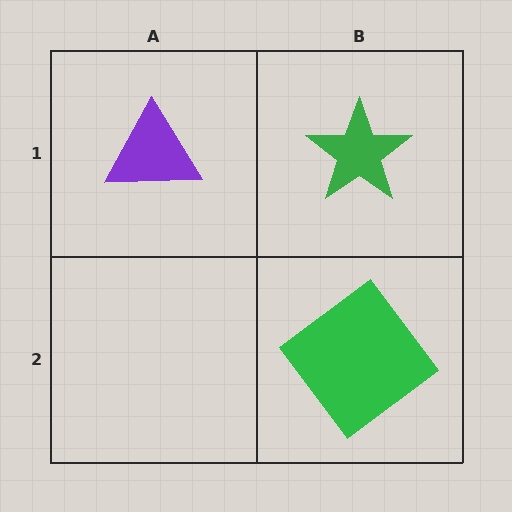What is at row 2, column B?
A green diamond.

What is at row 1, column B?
A green star.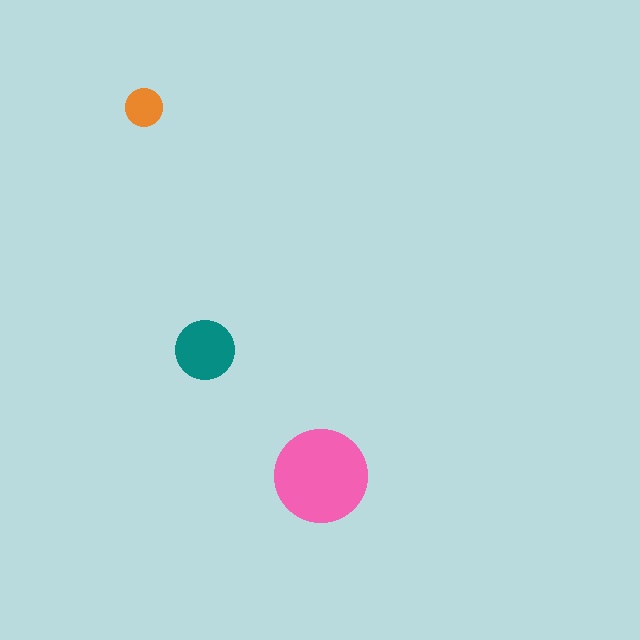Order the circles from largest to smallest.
the pink one, the teal one, the orange one.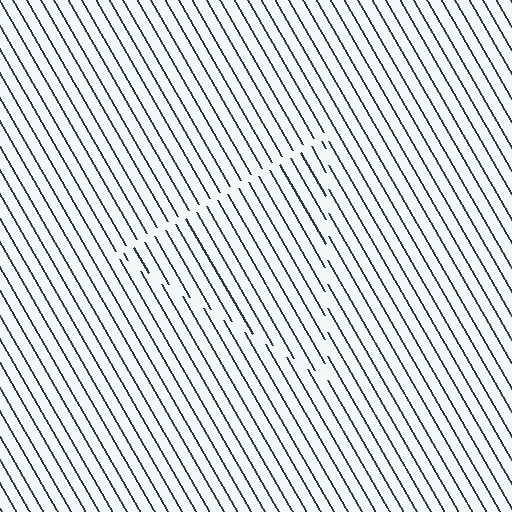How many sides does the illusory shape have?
3 sides — the line-ends trace a triangle.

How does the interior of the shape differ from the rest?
The interior of the shape contains the same grating, shifted by half a period — the contour is defined by the phase discontinuity where line-ends from the inner and outer gratings abut.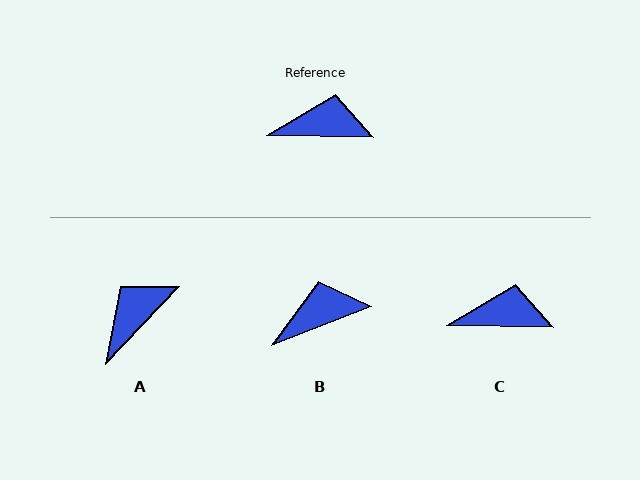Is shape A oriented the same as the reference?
No, it is off by about 48 degrees.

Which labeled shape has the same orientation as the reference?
C.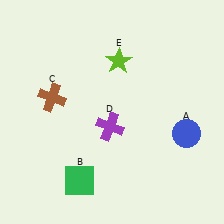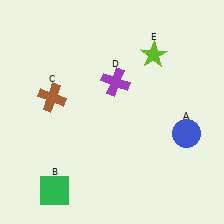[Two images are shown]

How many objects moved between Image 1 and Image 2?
3 objects moved between the two images.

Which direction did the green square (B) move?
The green square (B) moved left.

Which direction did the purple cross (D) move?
The purple cross (D) moved up.